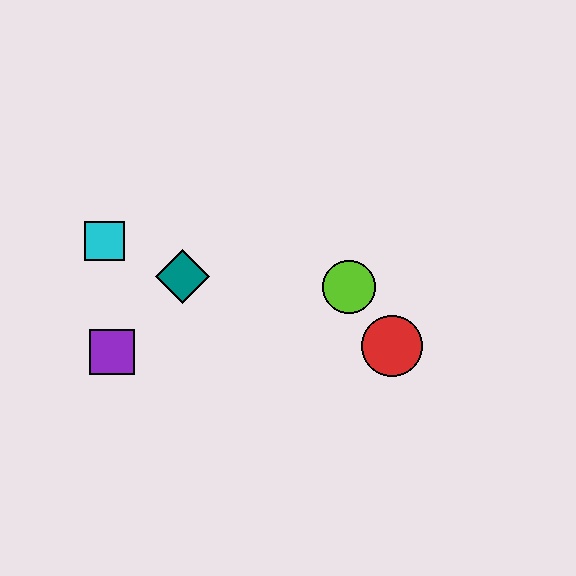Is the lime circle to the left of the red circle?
Yes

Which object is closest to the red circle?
The lime circle is closest to the red circle.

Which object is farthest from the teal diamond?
The red circle is farthest from the teal diamond.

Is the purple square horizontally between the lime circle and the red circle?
No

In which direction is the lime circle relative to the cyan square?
The lime circle is to the right of the cyan square.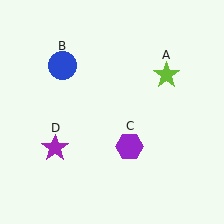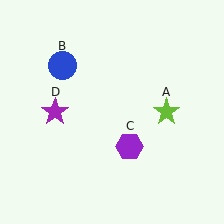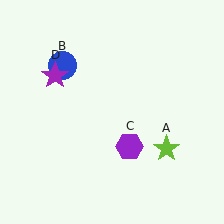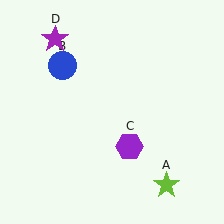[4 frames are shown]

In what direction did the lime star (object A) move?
The lime star (object A) moved down.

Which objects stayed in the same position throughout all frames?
Blue circle (object B) and purple hexagon (object C) remained stationary.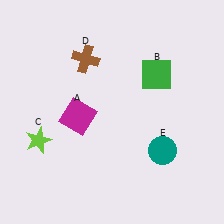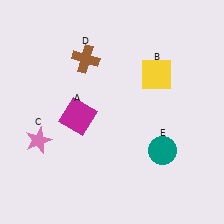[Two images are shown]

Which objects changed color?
B changed from green to yellow. C changed from lime to pink.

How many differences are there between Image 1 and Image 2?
There are 2 differences between the two images.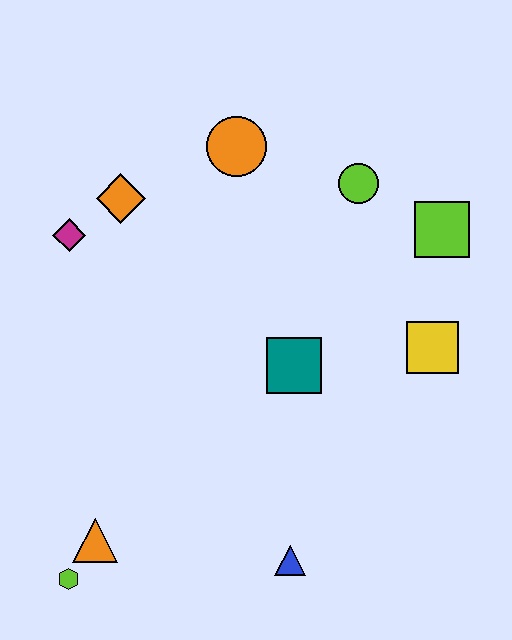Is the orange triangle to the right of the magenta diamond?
Yes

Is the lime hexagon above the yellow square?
No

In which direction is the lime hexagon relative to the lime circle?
The lime hexagon is below the lime circle.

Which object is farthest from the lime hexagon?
The lime square is farthest from the lime hexagon.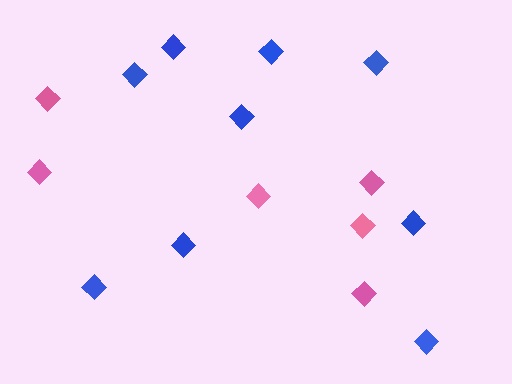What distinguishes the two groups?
There are 2 groups: one group of blue diamonds (9) and one group of pink diamonds (6).